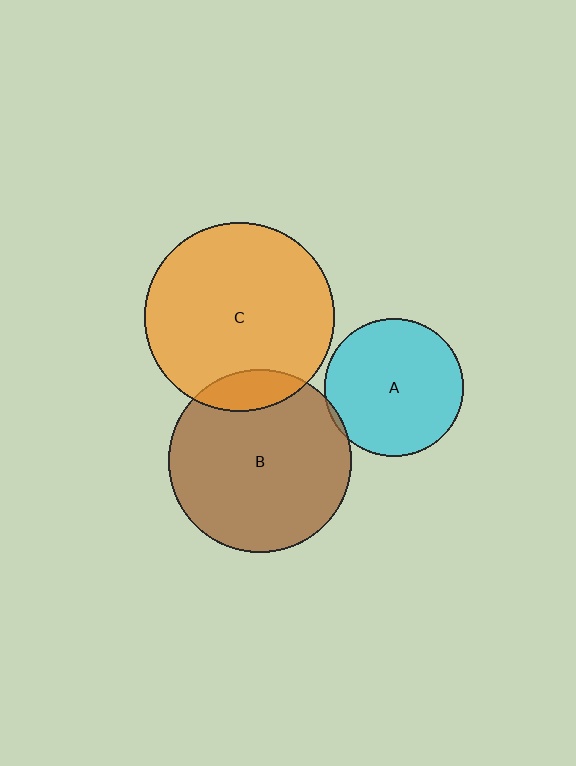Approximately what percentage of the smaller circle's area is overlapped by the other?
Approximately 15%.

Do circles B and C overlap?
Yes.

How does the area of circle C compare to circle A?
Approximately 1.9 times.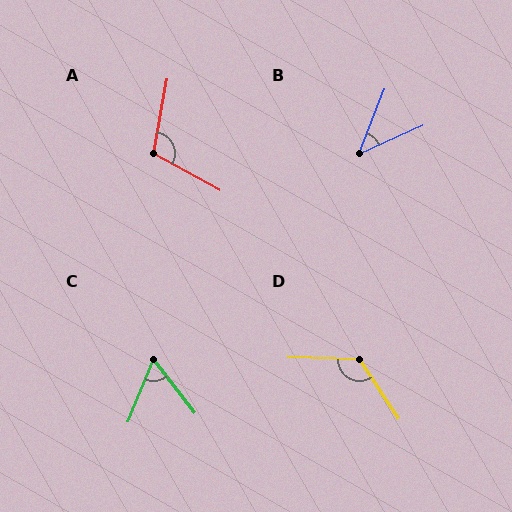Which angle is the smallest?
B, at approximately 44 degrees.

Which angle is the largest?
D, at approximately 126 degrees.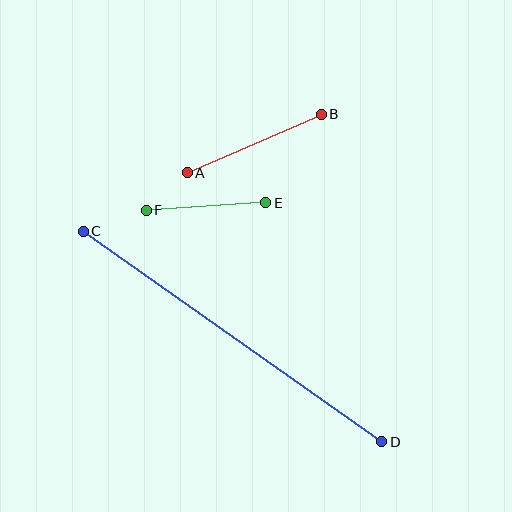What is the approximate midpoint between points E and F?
The midpoint is at approximately (206, 207) pixels.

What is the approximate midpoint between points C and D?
The midpoint is at approximately (233, 337) pixels.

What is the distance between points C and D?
The distance is approximately 366 pixels.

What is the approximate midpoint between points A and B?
The midpoint is at approximately (254, 144) pixels.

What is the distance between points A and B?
The distance is approximately 146 pixels.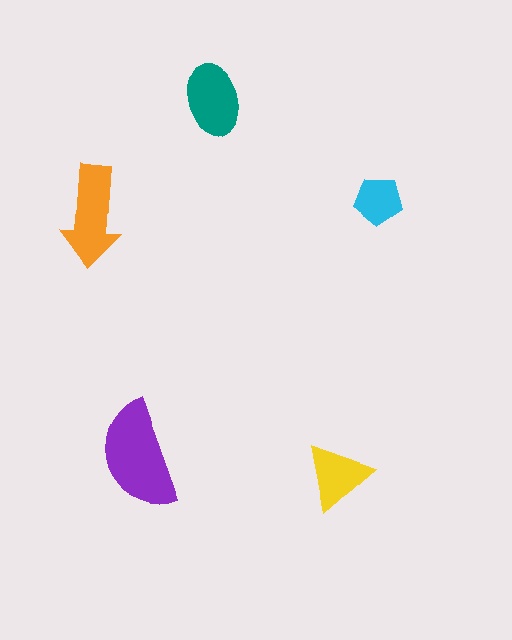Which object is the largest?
The purple semicircle.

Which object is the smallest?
The cyan pentagon.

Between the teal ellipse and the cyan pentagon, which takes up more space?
The teal ellipse.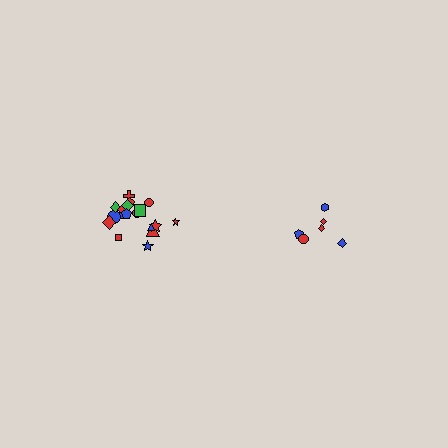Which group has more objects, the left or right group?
The left group.